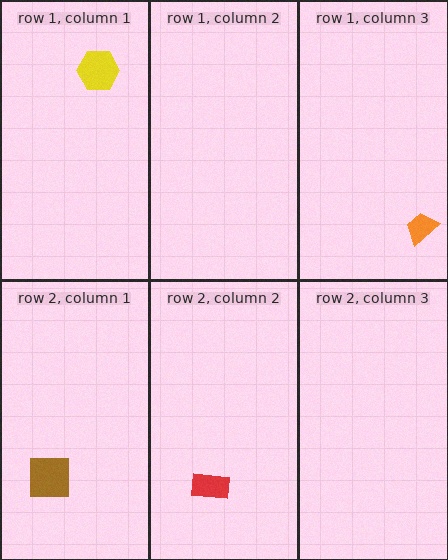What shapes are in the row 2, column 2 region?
The red rectangle.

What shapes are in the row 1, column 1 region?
The yellow hexagon.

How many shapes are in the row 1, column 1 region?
1.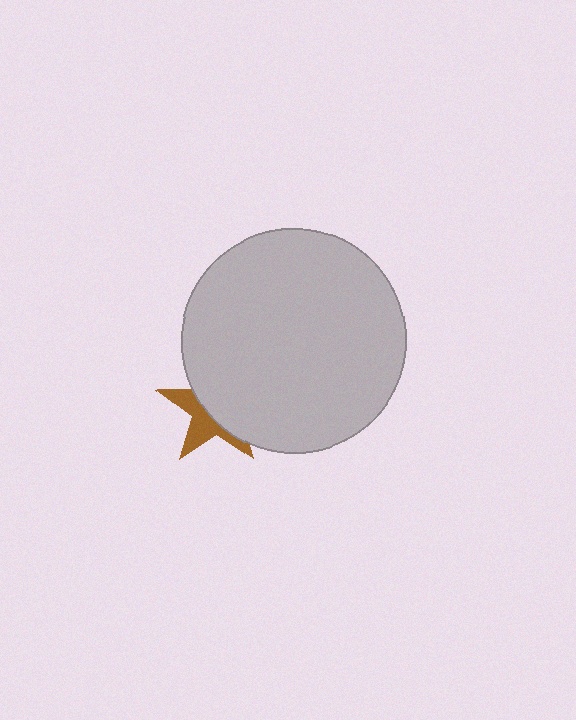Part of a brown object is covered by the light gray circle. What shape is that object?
It is a star.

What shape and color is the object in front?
The object in front is a light gray circle.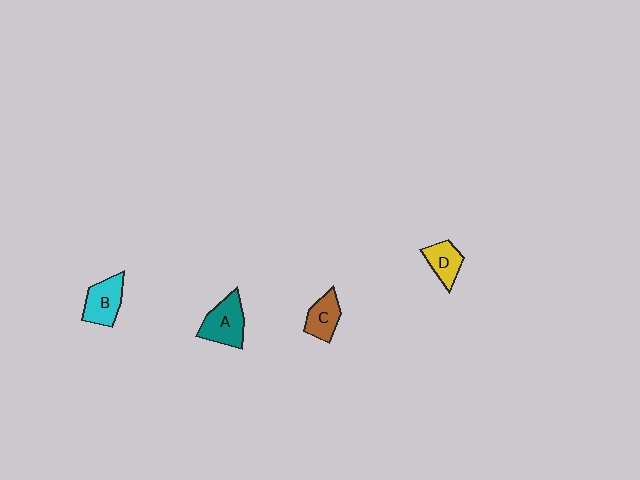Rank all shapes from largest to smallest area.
From largest to smallest: A (teal), B (cyan), C (brown), D (yellow).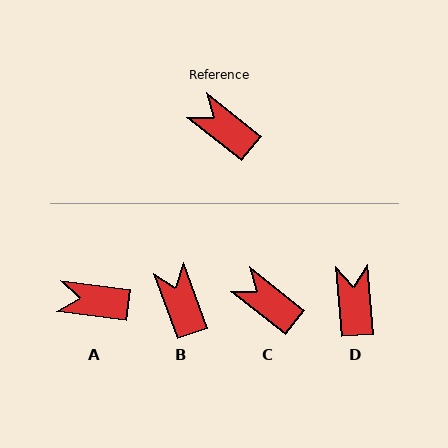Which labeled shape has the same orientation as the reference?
C.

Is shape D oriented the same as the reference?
No, it is off by about 47 degrees.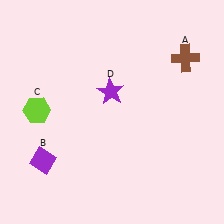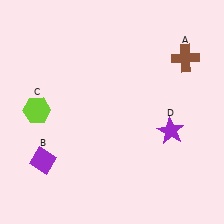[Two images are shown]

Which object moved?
The purple star (D) moved right.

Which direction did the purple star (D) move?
The purple star (D) moved right.